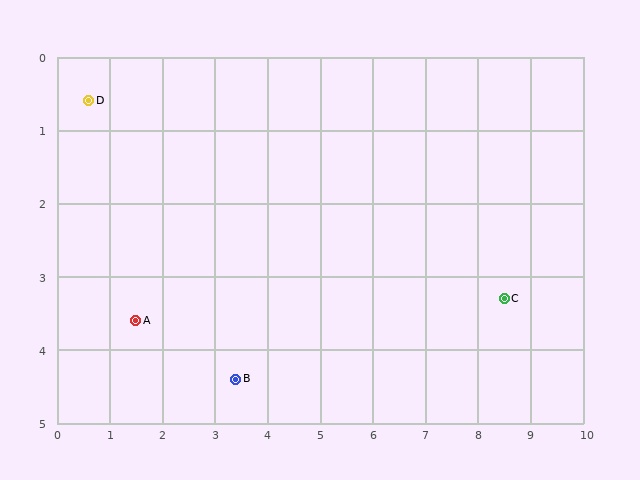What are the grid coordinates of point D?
Point D is at approximately (0.6, 0.6).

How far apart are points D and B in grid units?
Points D and B are about 4.7 grid units apart.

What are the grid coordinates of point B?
Point B is at approximately (3.4, 4.4).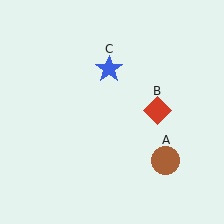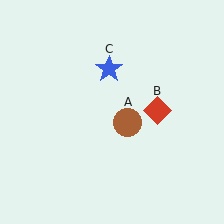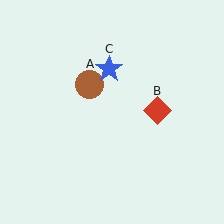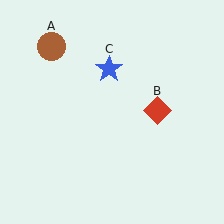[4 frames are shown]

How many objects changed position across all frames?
1 object changed position: brown circle (object A).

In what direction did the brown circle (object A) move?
The brown circle (object A) moved up and to the left.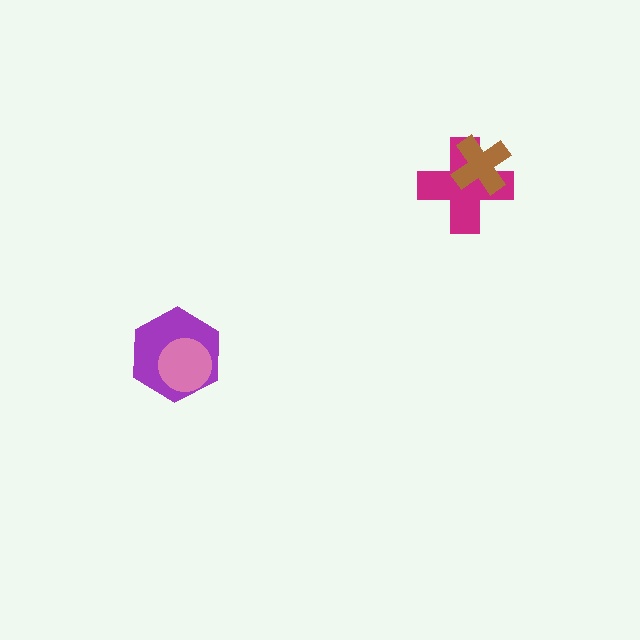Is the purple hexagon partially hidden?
Yes, it is partially covered by another shape.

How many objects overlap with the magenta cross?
1 object overlaps with the magenta cross.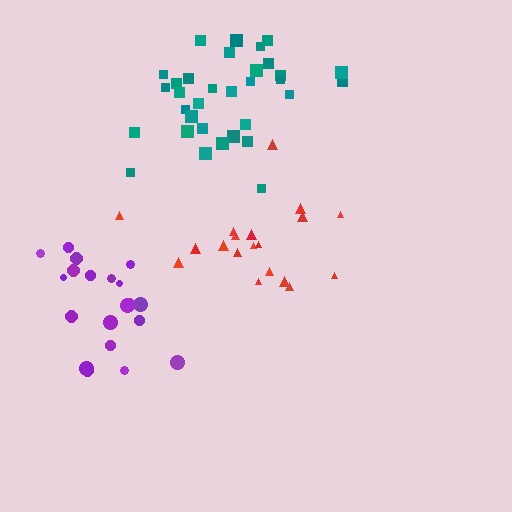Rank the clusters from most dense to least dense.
teal, purple, red.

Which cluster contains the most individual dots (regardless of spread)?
Teal (33).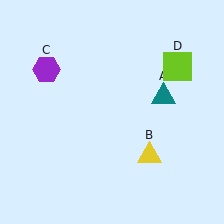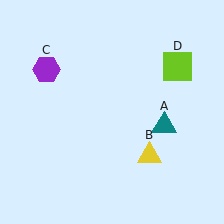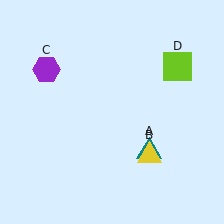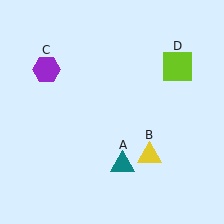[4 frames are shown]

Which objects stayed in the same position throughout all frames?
Yellow triangle (object B) and purple hexagon (object C) and lime square (object D) remained stationary.